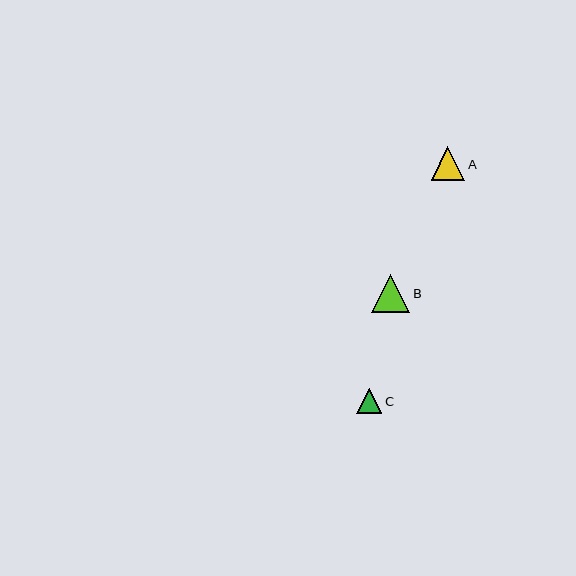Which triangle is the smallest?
Triangle C is the smallest with a size of approximately 25 pixels.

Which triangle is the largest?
Triangle B is the largest with a size of approximately 38 pixels.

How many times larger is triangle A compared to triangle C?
Triangle A is approximately 1.3 times the size of triangle C.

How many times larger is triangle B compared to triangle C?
Triangle B is approximately 1.5 times the size of triangle C.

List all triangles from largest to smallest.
From largest to smallest: B, A, C.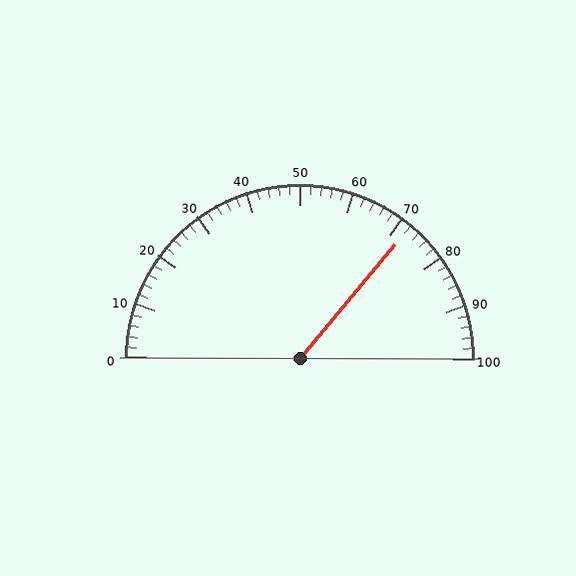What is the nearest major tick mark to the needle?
The nearest major tick mark is 70.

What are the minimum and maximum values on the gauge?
The gauge ranges from 0 to 100.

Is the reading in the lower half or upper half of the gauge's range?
The reading is in the upper half of the range (0 to 100).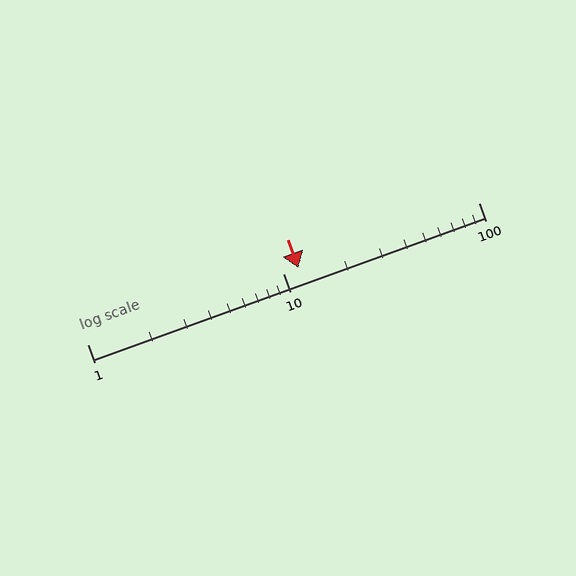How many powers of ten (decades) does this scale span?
The scale spans 2 decades, from 1 to 100.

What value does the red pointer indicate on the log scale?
The pointer indicates approximately 12.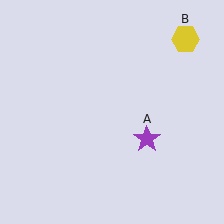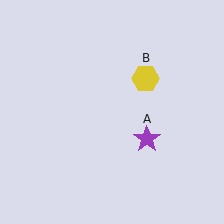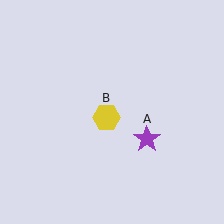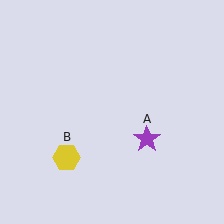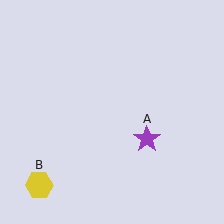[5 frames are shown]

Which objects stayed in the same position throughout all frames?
Purple star (object A) remained stationary.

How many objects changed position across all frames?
1 object changed position: yellow hexagon (object B).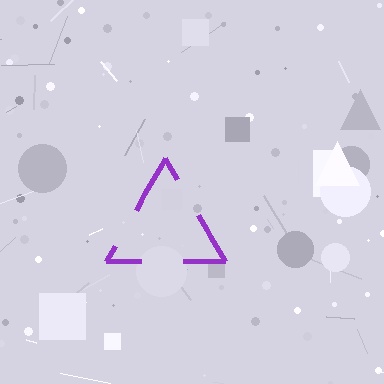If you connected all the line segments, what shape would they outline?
They would outline a triangle.